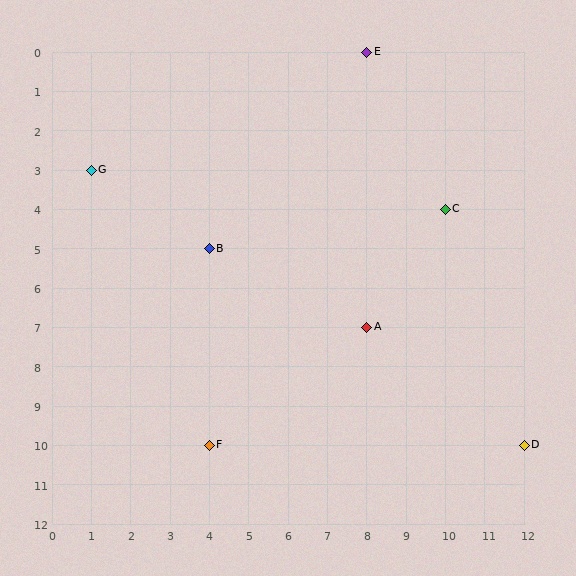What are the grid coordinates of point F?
Point F is at grid coordinates (4, 10).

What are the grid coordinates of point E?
Point E is at grid coordinates (8, 0).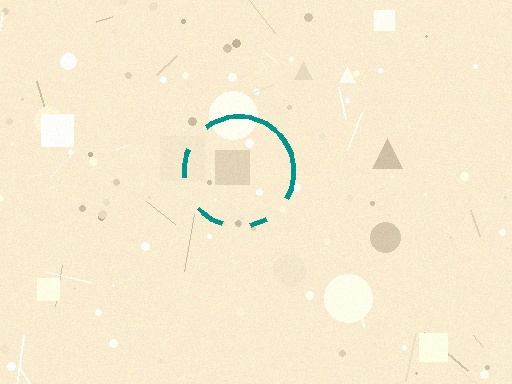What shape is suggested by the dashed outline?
The dashed outline suggests a circle.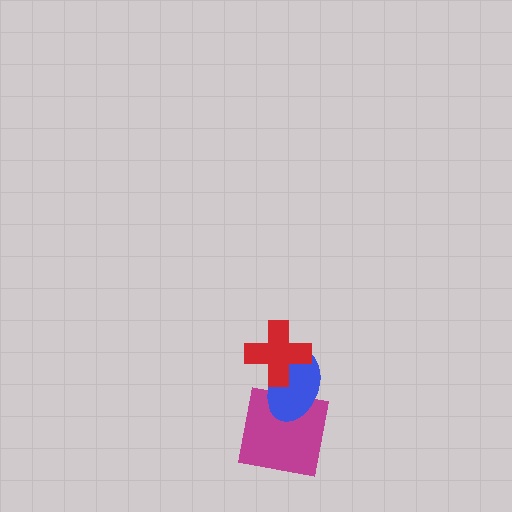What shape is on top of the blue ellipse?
The red cross is on top of the blue ellipse.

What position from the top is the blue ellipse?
The blue ellipse is 2nd from the top.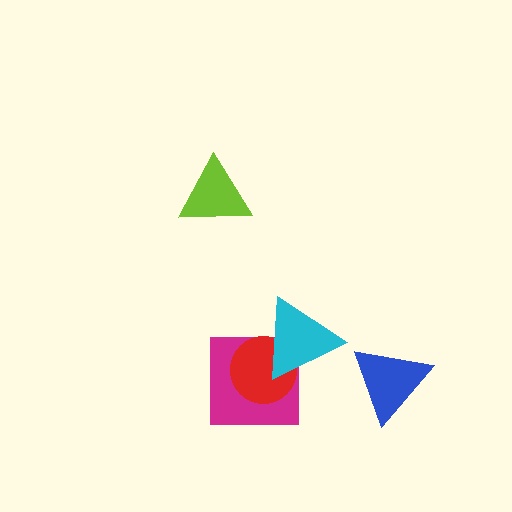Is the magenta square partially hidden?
Yes, it is partially covered by another shape.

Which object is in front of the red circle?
The cyan triangle is in front of the red circle.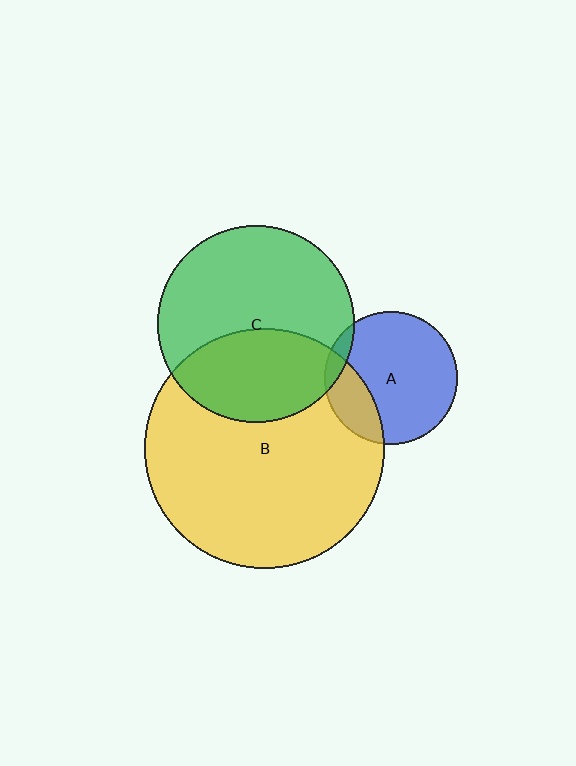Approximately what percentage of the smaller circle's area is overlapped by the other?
Approximately 25%.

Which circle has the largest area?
Circle B (yellow).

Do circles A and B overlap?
Yes.